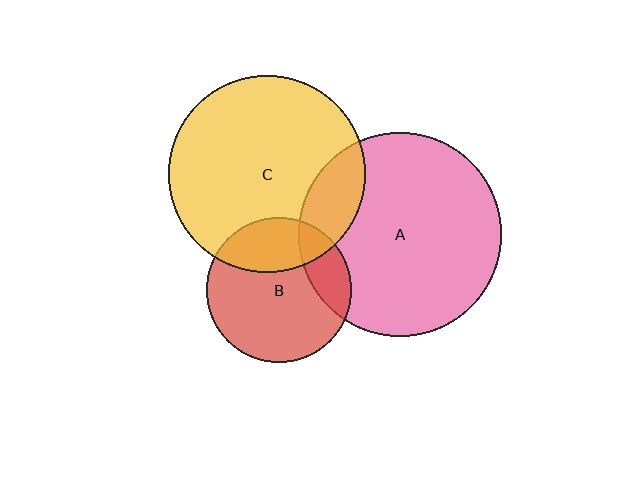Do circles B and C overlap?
Yes.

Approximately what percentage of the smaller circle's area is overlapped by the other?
Approximately 25%.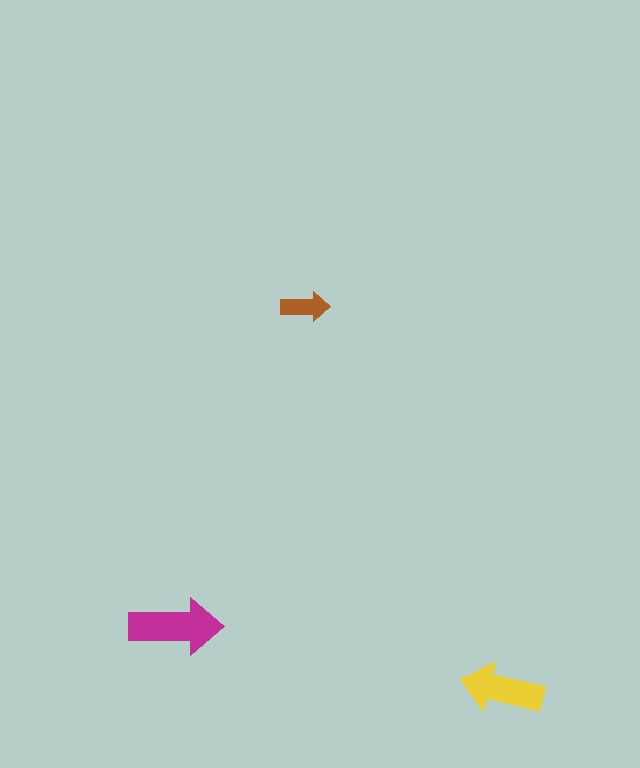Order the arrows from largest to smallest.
the magenta one, the yellow one, the brown one.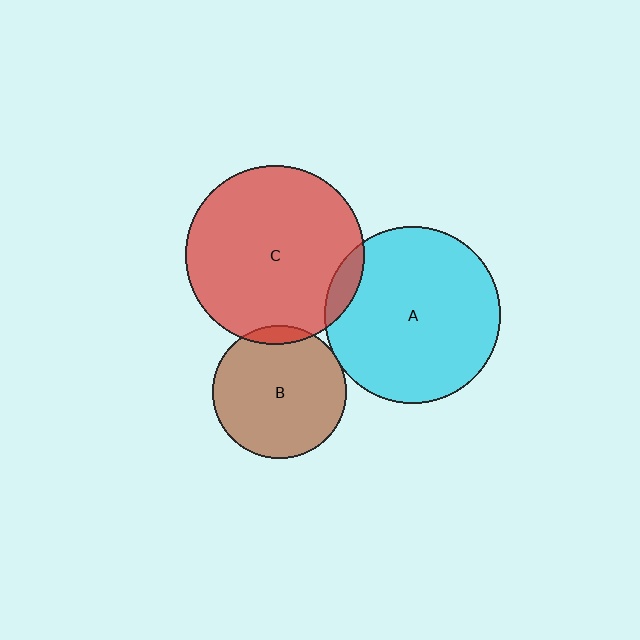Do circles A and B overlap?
Yes.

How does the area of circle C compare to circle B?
Approximately 1.8 times.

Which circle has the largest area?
Circle C (red).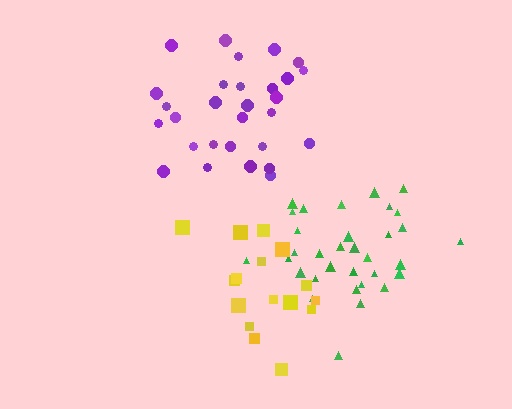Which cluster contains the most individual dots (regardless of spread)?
Green (33).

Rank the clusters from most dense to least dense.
green, purple, yellow.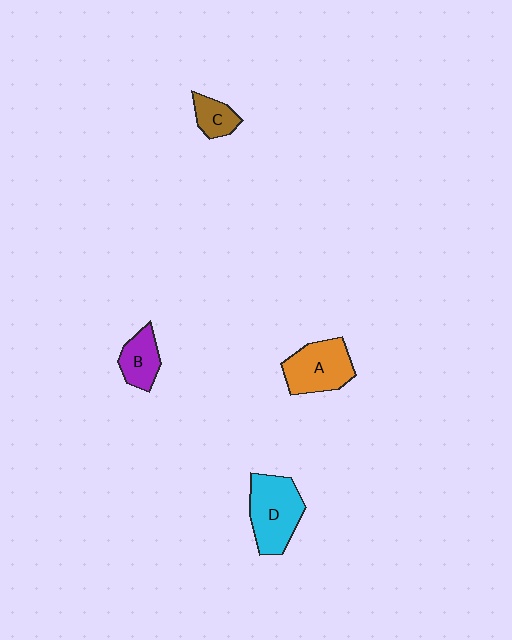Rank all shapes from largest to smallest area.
From largest to smallest: D (cyan), A (orange), B (purple), C (brown).